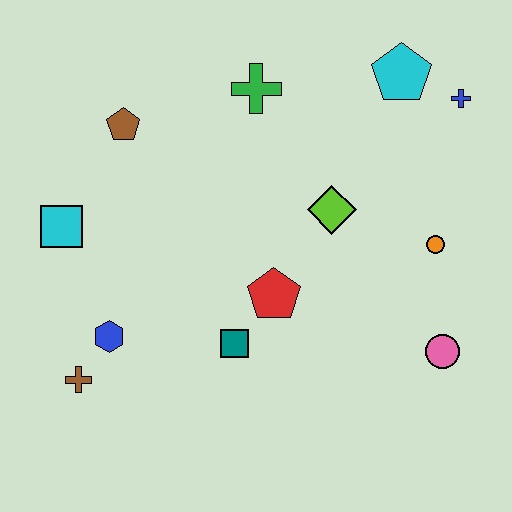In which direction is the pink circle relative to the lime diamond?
The pink circle is below the lime diamond.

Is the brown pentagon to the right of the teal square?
No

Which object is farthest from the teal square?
The blue cross is farthest from the teal square.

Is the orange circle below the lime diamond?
Yes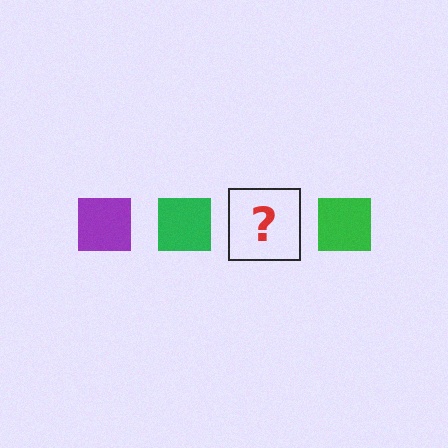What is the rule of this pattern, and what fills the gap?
The rule is that the pattern cycles through purple, green squares. The gap should be filled with a purple square.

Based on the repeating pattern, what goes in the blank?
The blank should be a purple square.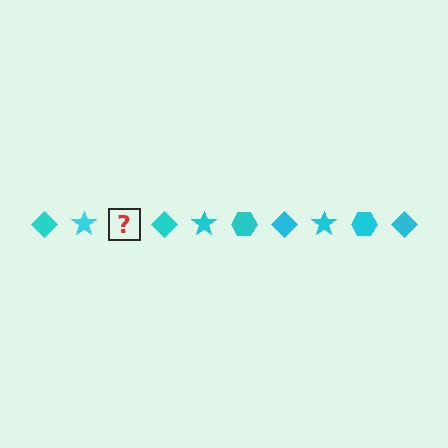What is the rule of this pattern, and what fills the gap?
The rule is that the pattern cycles through diamond, star, hexagon shapes in cyan. The gap should be filled with a cyan hexagon.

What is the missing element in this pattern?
The missing element is a cyan hexagon.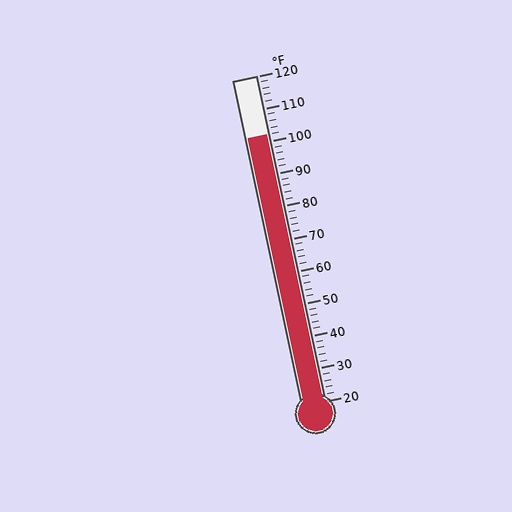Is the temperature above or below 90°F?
The temperature is above 90°F.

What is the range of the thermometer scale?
The thermometer scale ranges from 20°F to 120°F.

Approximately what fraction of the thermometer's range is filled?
The thermometer is filled to approximately 80% of its range.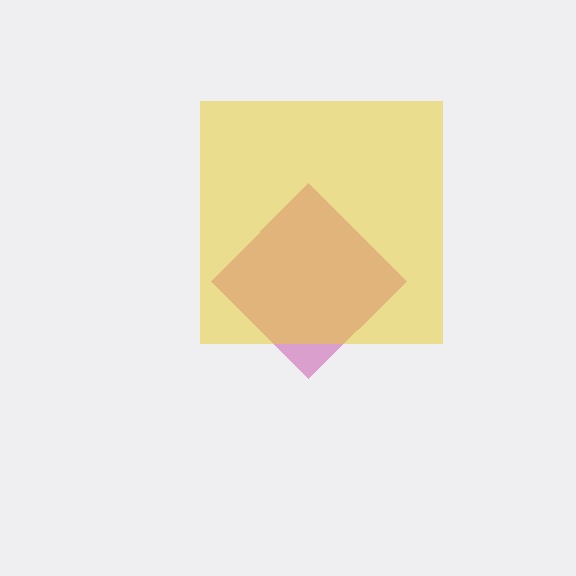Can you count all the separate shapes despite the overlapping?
Yes, there are 2 separate shapes.